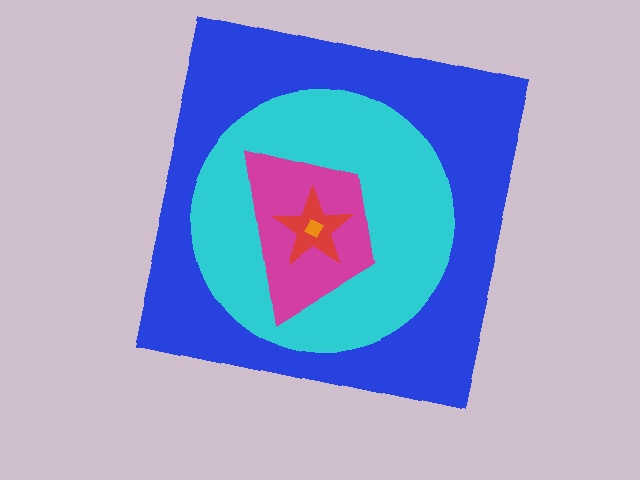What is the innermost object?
The orange diamond.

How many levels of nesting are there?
5.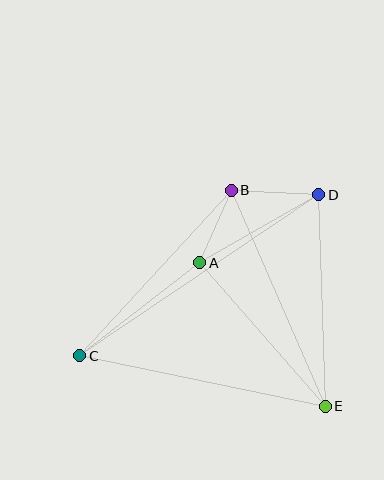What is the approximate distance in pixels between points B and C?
The distance between B and C is approximately 224 pixels.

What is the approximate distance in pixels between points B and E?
The distance between B and E is approximately 235 pixels.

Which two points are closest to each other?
Points A and B are closest to each other.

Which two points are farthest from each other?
Points C and D are farthest from each other.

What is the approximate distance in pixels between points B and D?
The distance between B and D is approximately 87 pixels.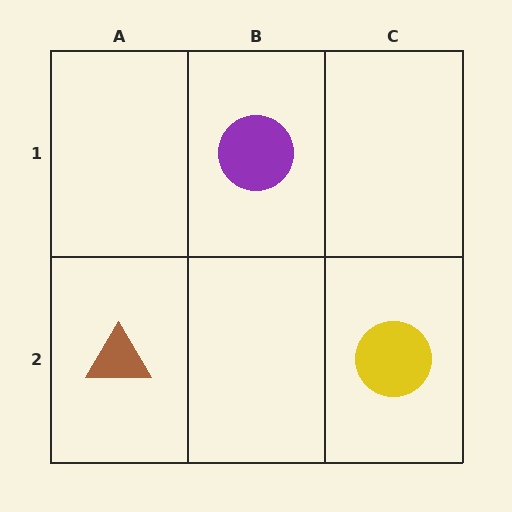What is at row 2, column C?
A yellow circle.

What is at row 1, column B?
A purple circle.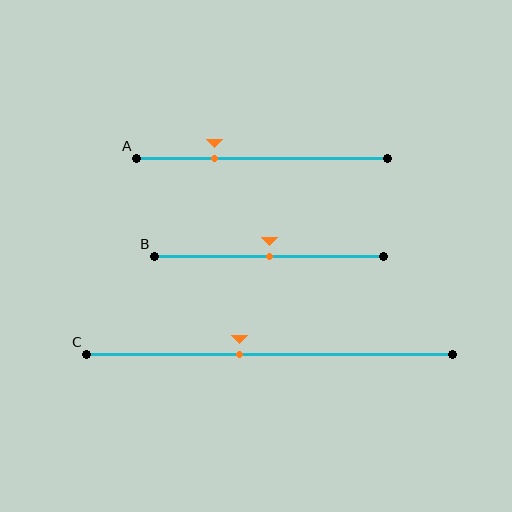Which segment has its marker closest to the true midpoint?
Segment B has its marker closest to the true midpoint.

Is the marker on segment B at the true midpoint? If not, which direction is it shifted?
Yes, the marker on segment B is at the true midpoint.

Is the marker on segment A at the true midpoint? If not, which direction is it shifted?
No, the marker on segment A is shifted to the left by about 19% of the segment length.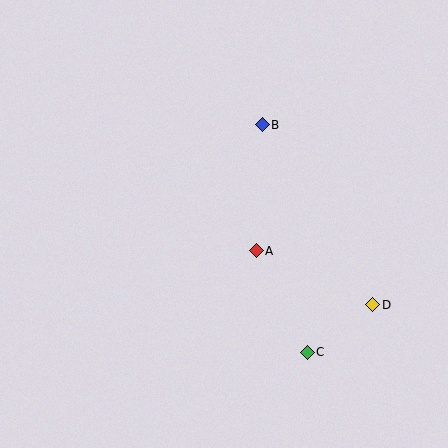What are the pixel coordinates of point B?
Point B is at (262, 125).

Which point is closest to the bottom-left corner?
Point C is closest to the bottom-left corner.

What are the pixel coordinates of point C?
Point C is at (307, 352).